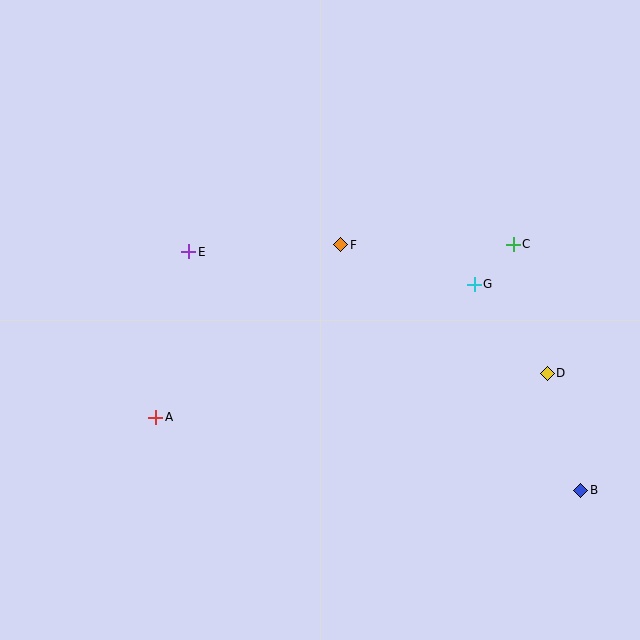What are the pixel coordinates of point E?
Point E is at (189, 252).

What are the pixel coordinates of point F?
Point F is at (341, 245).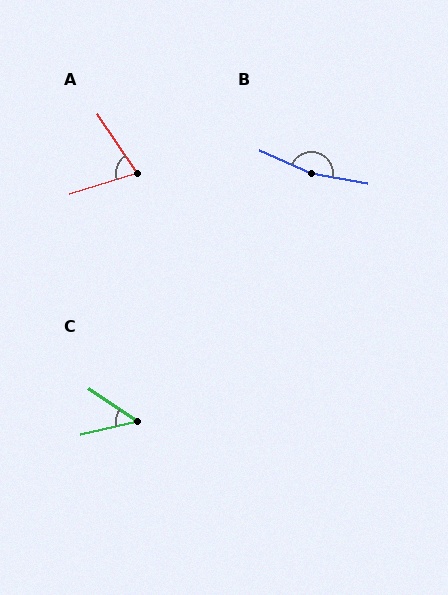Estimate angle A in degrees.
Approximately 73 degrees.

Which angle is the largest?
B, at approximately 165 degrees.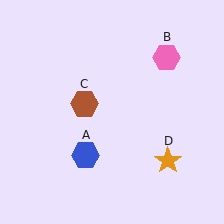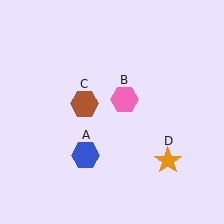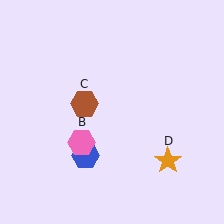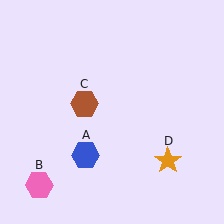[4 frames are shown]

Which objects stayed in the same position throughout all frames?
Blue hexagon (object A) and brown hexagon (object C) and orange star (object D) remained stationary.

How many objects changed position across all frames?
1 object changed position: pink hexagon (object B).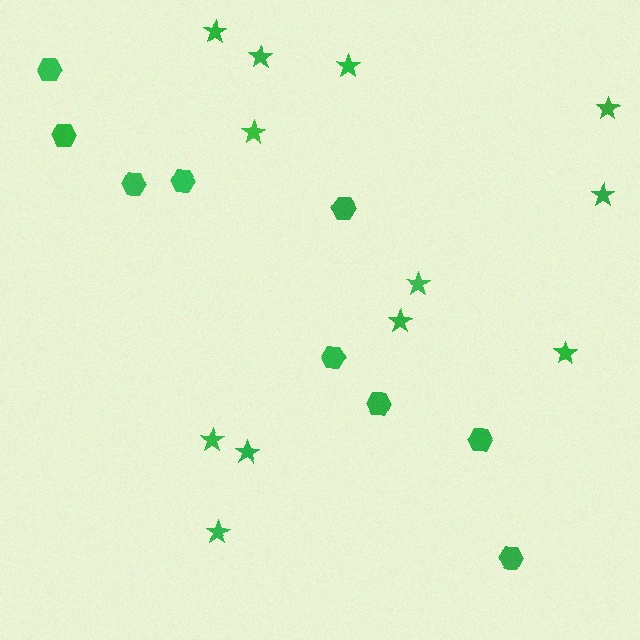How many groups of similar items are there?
There are 2 groups: one group of hexagons (9) and one group of stars (12).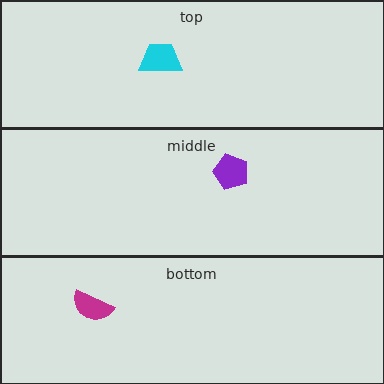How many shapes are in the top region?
1.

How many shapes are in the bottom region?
1.